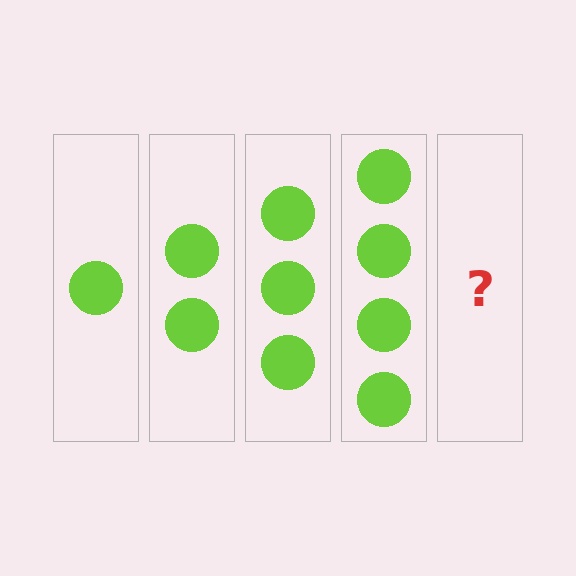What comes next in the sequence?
The next element should be 5 circles.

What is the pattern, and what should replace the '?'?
The pattern is that each step adds one more circle. The '?' should be 5 circles.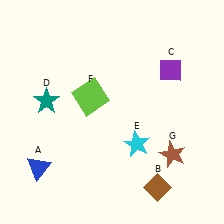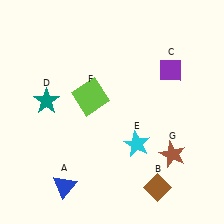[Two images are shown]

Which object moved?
The blue triangle (A) moved right.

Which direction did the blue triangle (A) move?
The blue triangle (A) moved right.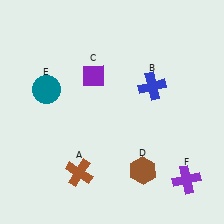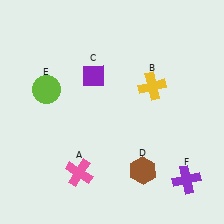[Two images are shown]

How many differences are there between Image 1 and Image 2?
There are 3 differences between the two images.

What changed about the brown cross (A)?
In Image 1, A is brown. In Image 2, it changed to pink.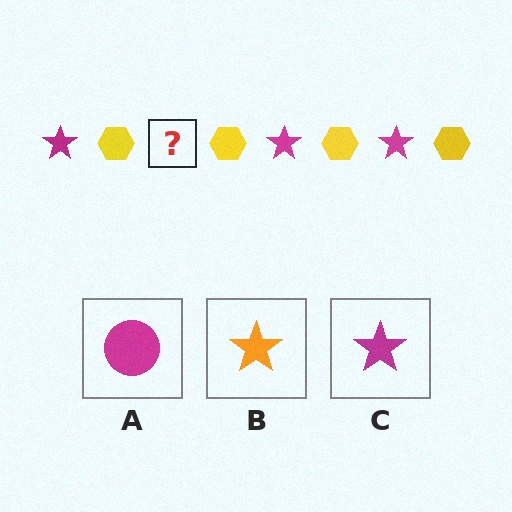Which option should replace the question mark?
Option C.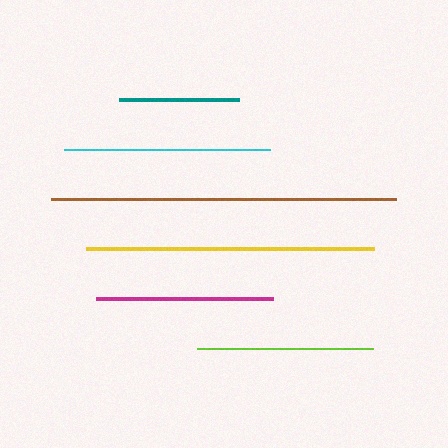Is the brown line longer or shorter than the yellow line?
The brown line is longer than the yellow line.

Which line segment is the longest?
The brown line is the longest at approximately 345 pixels.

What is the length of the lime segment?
The lime segment is approximately 176 pixels long.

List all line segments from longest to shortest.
From longest to shortest: brown, yellow, cyan, magenta, lime, teal.